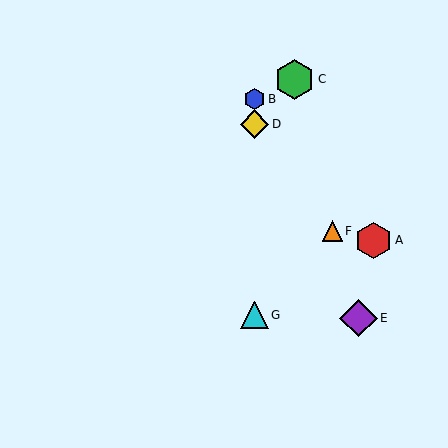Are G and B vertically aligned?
Yes, both are at x≈254.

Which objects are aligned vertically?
Objects B, D, G are aligned vertically.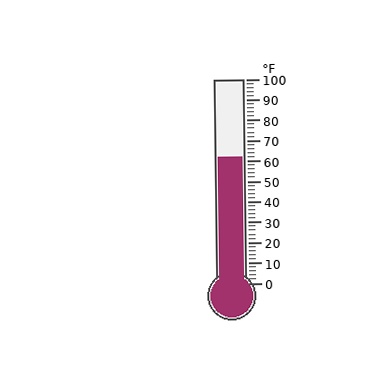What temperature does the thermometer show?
The thermometer shows approximately 62°F.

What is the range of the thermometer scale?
The thermometer scale ranges from 0°F to 100°F.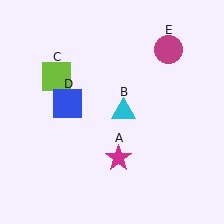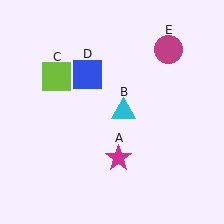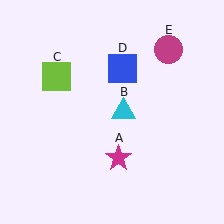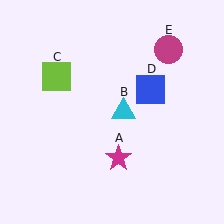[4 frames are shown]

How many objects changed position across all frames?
1 object changed position: blue square (object D).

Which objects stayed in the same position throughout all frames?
Magenta star (object A) and cyan triangle (object B) and lime square (object C) and magenta circle (object E) remained stationary.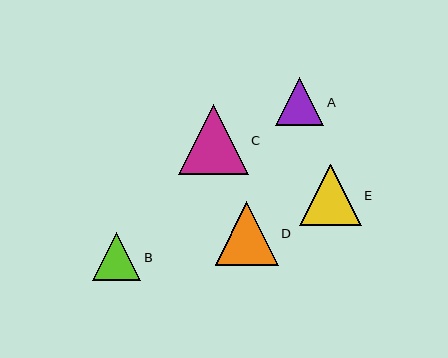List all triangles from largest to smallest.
From largest to smallest: C, D, E, A, B.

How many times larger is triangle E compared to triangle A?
Triangle E is approximately 1.3 times the size of triangle A.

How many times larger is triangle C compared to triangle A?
Triangle C is approximately 1.4 times the size of triangle A.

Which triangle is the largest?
Triangle C is the largest with a size of approximately 69 pixels.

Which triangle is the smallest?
Triangle B is the smallest with a size of approximately 48 pixels.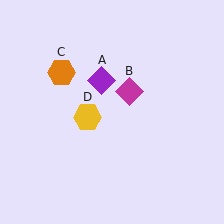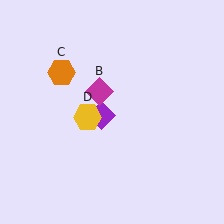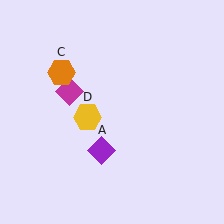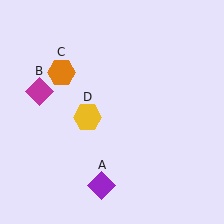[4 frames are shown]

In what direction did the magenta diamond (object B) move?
The magenta diamond (object B) moved left.